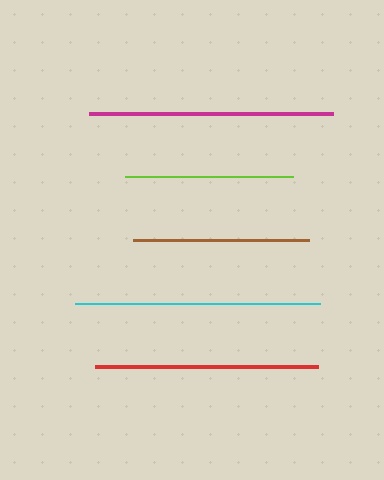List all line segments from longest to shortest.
From longest to shortest: cyan, magenta, red, brown, lime.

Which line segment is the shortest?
The lime line is the shortest at approximately 168 pixels.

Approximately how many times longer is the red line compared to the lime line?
The red line is approximately 1.3 times the length of the lime line.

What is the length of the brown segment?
The brown segment is approximately 176 pixels long.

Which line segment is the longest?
The cyan line is the longest at approximately 245 pixels.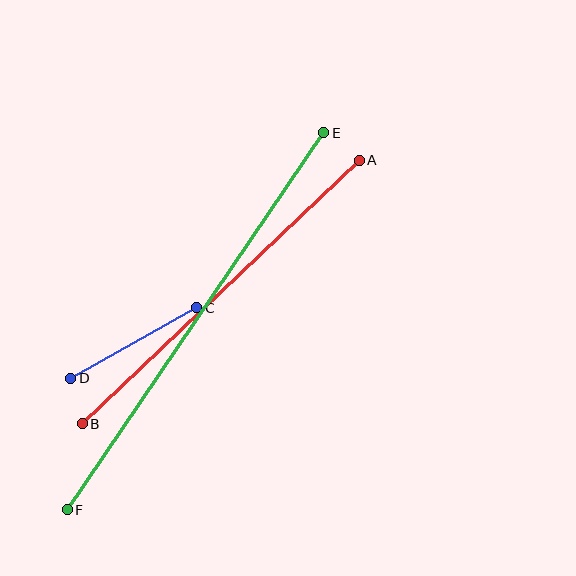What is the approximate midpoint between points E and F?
The midpoint is at approximately (195, 321) pixels.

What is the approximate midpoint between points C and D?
The midpoint is at approximately (134, 343) pixels.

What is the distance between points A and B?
The distance is approximately 382 pixels.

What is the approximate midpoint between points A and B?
The midpoint is at approximately (221, 292) pixels.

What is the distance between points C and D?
The distance is approximately 144 pixels.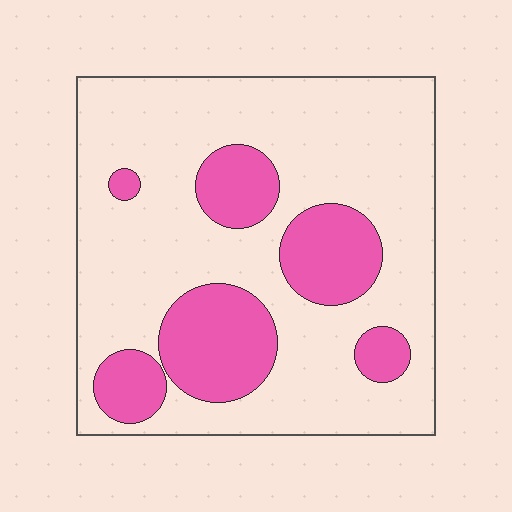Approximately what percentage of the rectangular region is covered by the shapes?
Approximately 25%.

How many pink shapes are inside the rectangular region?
6.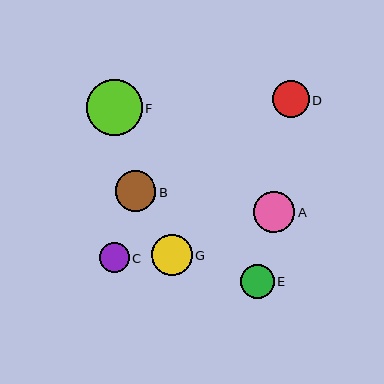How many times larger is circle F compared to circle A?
Circle F is approximately 1.4 times the size of circle A.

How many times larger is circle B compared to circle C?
Circle B is approximately 1.4 times the size of circle C.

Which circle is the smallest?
Circle C is the smallest with a size of approximately 30 pixels.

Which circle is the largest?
Circle F is the largest with a size of approximately 56 pixels.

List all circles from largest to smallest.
From largest to smallest: F, A, B, G, D, E, C.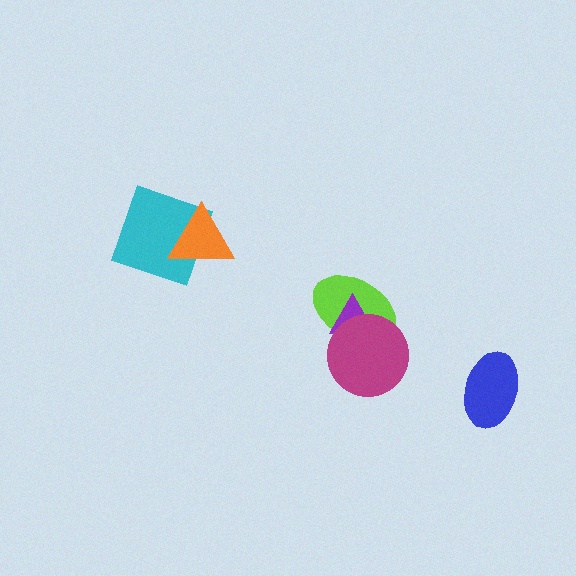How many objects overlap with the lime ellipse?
2 objects overlap with the lime ellipse.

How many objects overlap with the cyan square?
1 object overlaps with the cyan square.